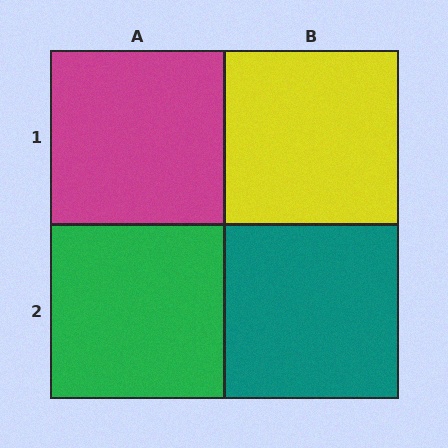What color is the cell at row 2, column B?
Teal.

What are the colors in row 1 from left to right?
Magenta, yellow.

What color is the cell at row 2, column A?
Green.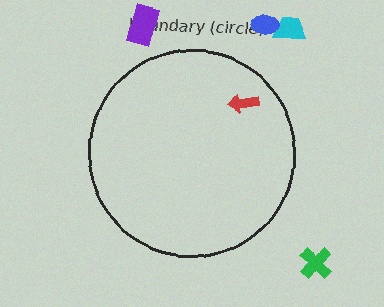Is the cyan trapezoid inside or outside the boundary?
Outside.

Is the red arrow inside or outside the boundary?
Inside.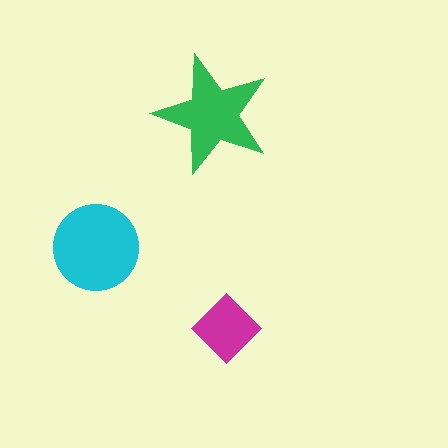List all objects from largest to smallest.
The cyan circle, the green star, the magenta diamond.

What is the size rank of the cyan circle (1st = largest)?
1st.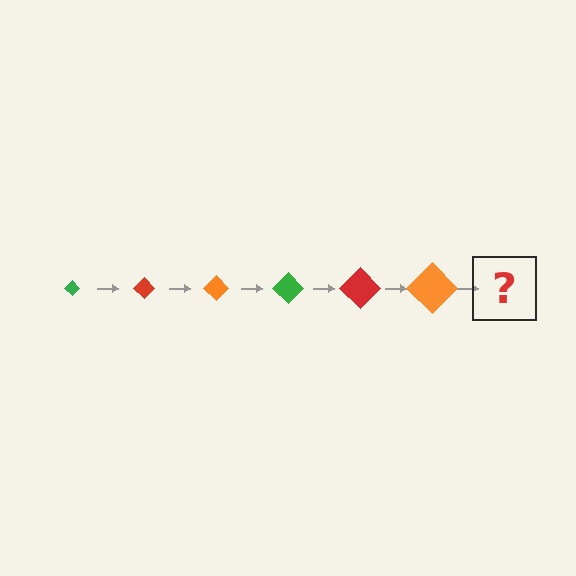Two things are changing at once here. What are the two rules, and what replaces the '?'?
The two rules are that the diamond grows larger each step and the color cycles through green, red, and orange. The '?' should be a green diamond, larger than the previous one.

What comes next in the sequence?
The next element should be a green diamond, larger than the previous one.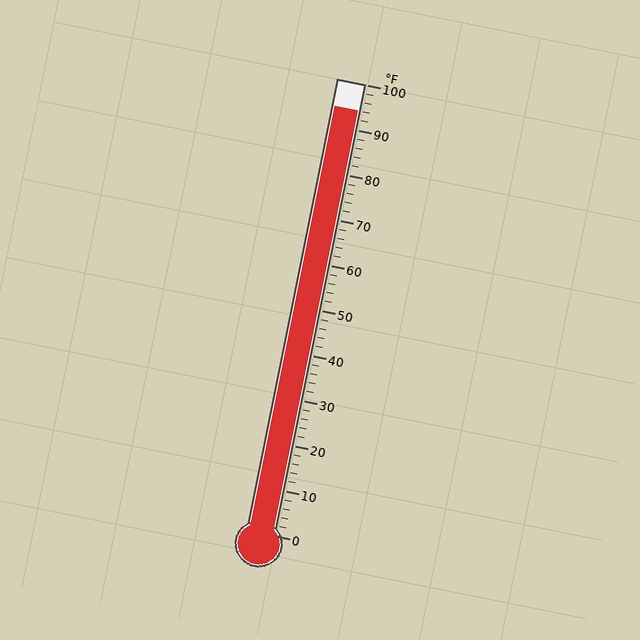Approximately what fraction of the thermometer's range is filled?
The thermometer is filled to approximately 95% of its range.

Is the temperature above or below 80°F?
The temperature is above 80°F.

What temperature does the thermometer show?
The thermometer shows approximately 94°F.